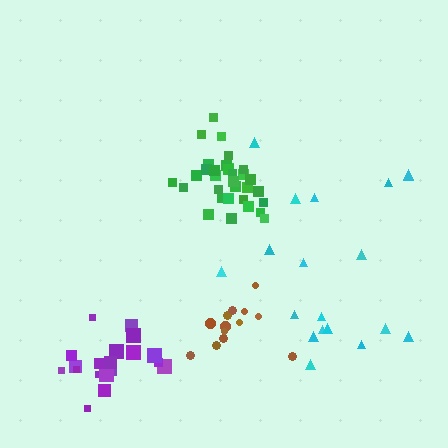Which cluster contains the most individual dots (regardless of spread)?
Green (32).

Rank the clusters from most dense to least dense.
green, purple, brown, cyan.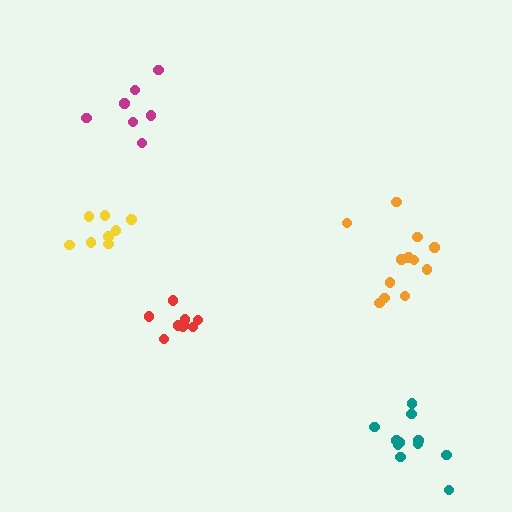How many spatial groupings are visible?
There are 5 spatial groupings.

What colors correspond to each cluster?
The clusters are colored: yellow, magenta, red, orange, teal.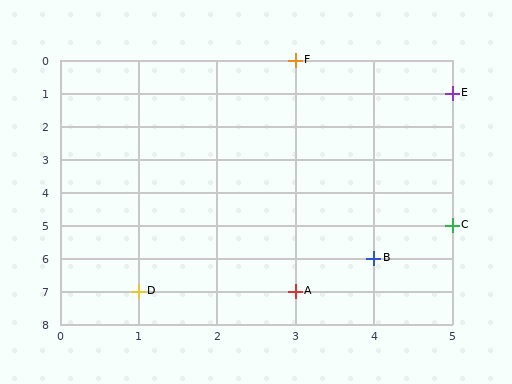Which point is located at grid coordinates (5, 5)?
Point C is at (5, 5).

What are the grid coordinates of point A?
Point A is at grid coordinates (3, 7).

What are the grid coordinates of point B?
Point B is at grid coordinates (4, 6).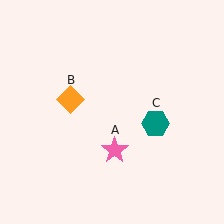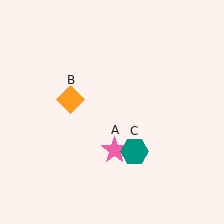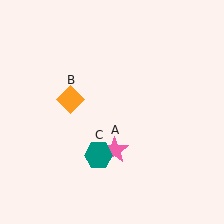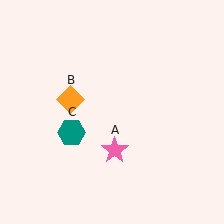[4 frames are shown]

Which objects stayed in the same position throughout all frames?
Pink star (object A) and orange diamond (object B) remained stationary.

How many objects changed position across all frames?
1 object changed position: teal hexagon (object C).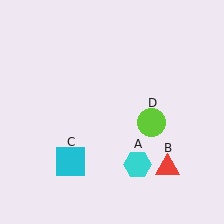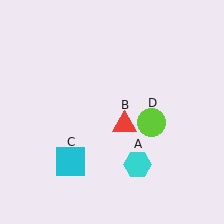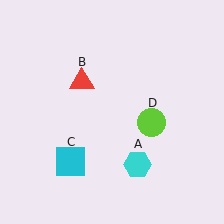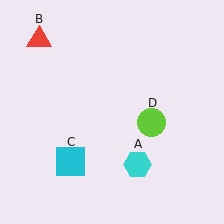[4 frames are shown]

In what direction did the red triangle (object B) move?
The red triangle (object B) moved up and to the left.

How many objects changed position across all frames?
1 object changed position: red triangle (object B).